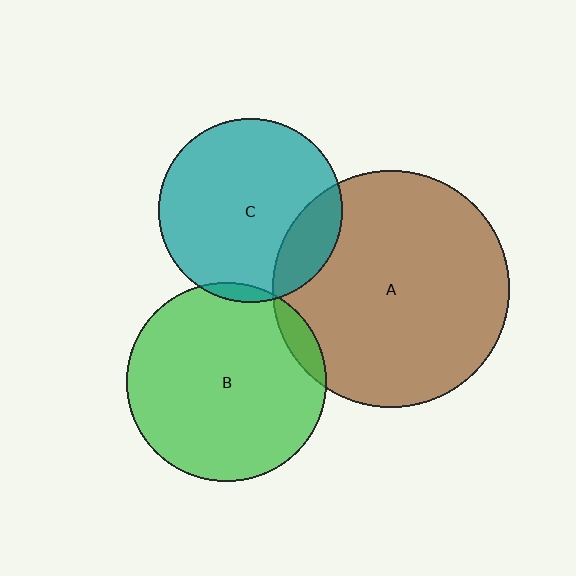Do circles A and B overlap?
Yes.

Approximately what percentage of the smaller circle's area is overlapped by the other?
Approximately 5%.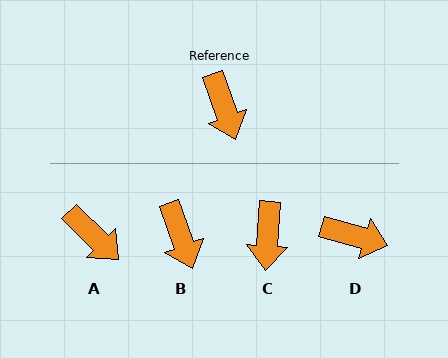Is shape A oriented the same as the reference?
No, it is off by about 26 degrees.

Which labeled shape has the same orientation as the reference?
B.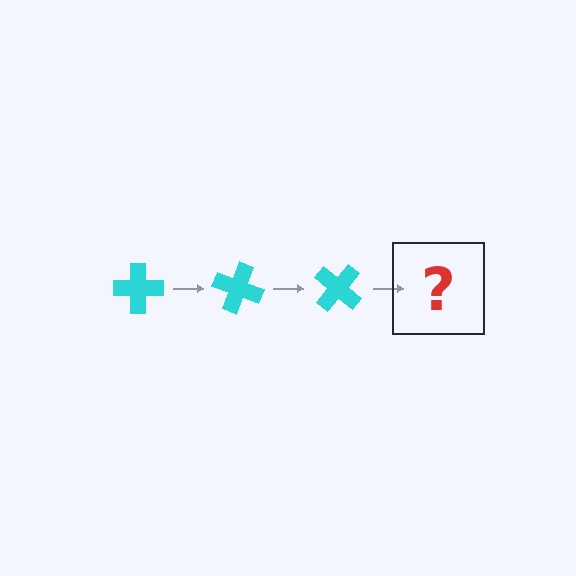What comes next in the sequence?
The next element should be a cyan cross rotated 60 degrees.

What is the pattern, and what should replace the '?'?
The pattern is that the cross rotates 20 degrees each step. The '?' should be a cyan cross rotated 60 degrees.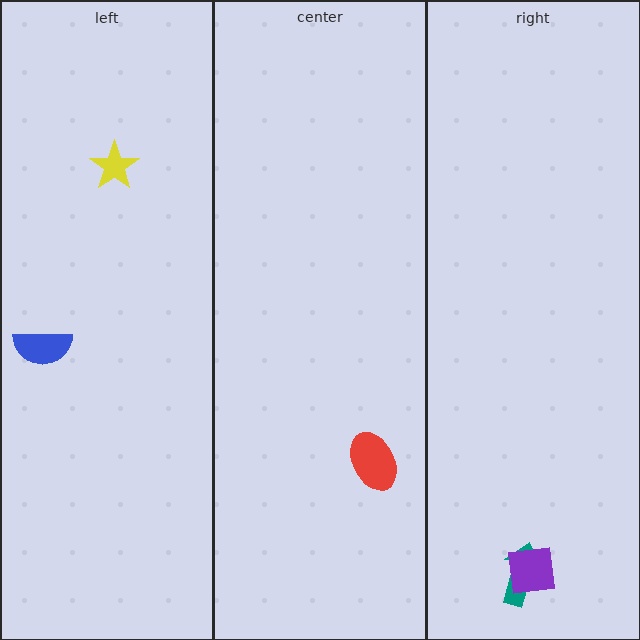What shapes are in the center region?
The red ellipse.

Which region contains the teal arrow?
The right region.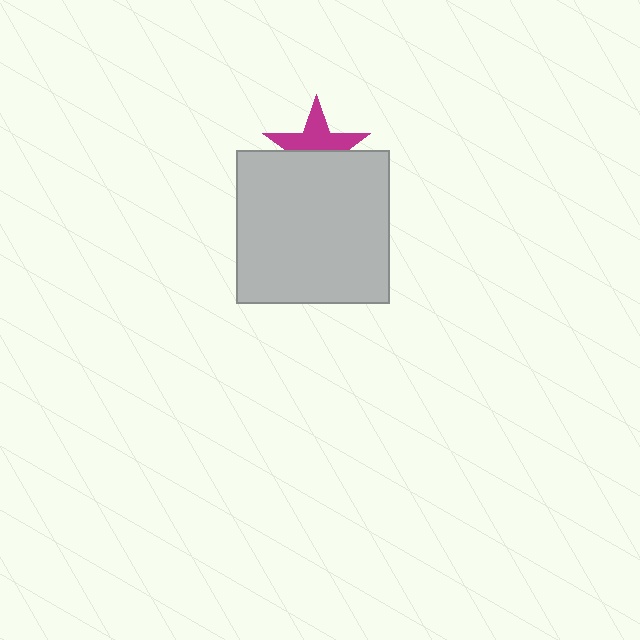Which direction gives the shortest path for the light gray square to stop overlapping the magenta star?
Moving down gives the shortest separation.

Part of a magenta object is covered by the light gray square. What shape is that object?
It is a star.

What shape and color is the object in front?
The object in front is a light gray square.